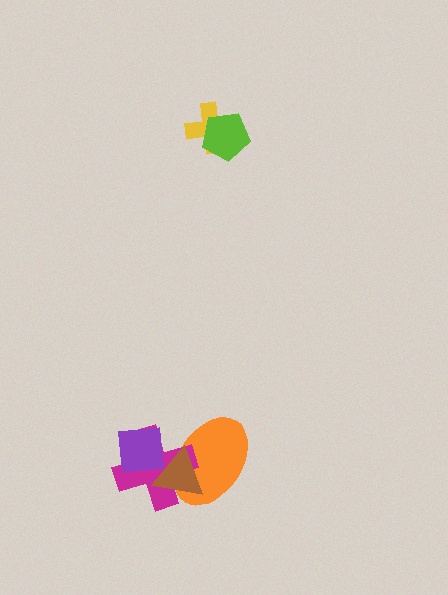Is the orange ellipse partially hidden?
Yes, it is partially covered by another shape.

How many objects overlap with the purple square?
2 objects overlap with the purple square.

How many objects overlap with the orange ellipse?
2 objects overlap with the orange ellipse.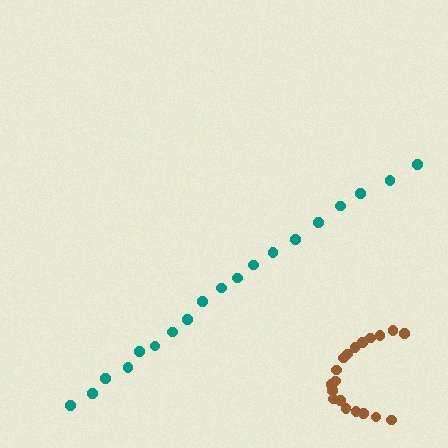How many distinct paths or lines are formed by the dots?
There are 2 distinct paths.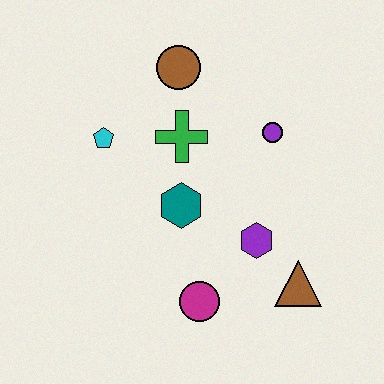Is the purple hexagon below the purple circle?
Yes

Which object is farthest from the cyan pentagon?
The brown triangle is farthest from the cyan pentagon.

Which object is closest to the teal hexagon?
The green cross is closest to the teal hexagon.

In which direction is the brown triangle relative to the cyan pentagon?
The brown triangle is to the right of the cyan pentagon.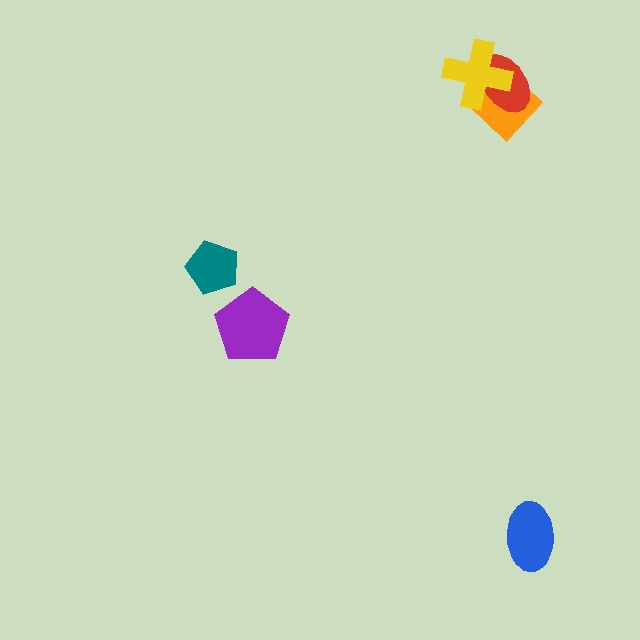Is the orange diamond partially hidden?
Yes, it is partially covered by another shape.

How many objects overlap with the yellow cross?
2 objects overlap with the yellow cross.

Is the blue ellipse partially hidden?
No, no other shape covers it.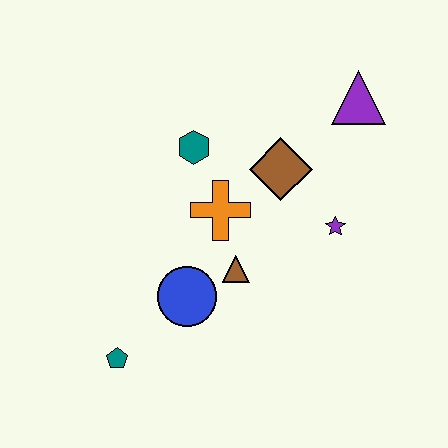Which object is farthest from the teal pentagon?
The purple triangle is farthest from the teal pentagon.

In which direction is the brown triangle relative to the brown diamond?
The brown triangle is below the brown diamond.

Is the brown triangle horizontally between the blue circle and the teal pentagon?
No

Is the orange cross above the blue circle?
Yes